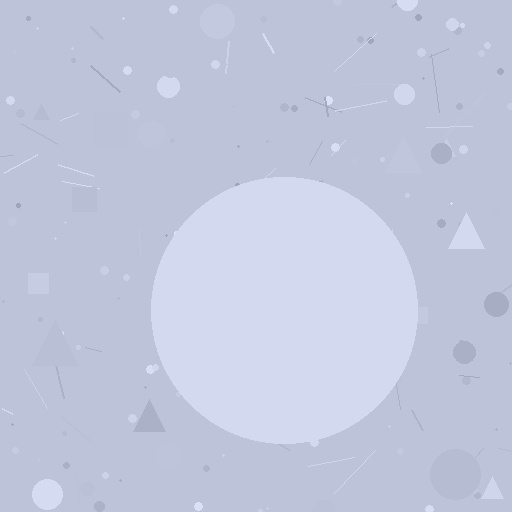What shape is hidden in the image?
A circle is hidden in the image.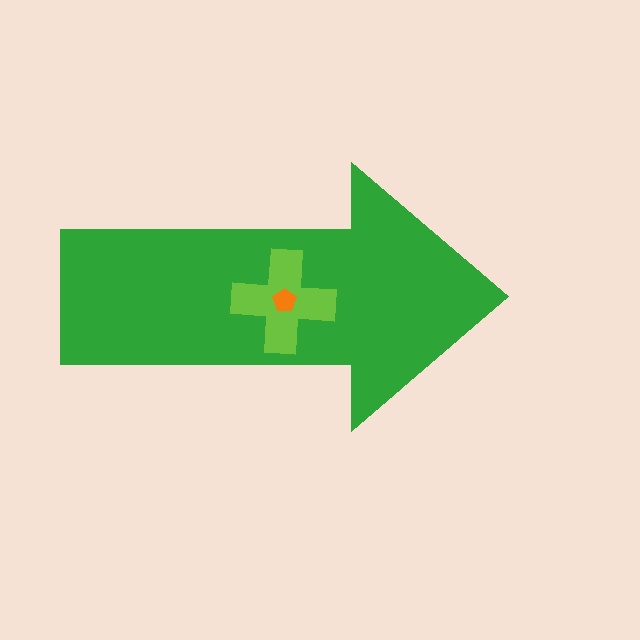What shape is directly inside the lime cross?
The orange pentagon.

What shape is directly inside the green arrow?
The lime cross.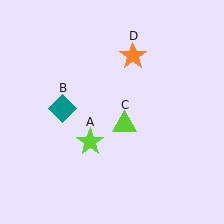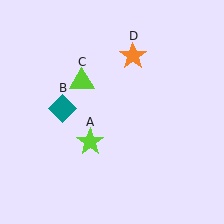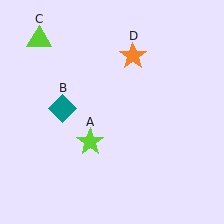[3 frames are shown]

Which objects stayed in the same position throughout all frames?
Lime star (object A) and teal diamond (object B) and orange star (object D) remained stationary.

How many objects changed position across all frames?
1 object changed position: lime triangle (object C).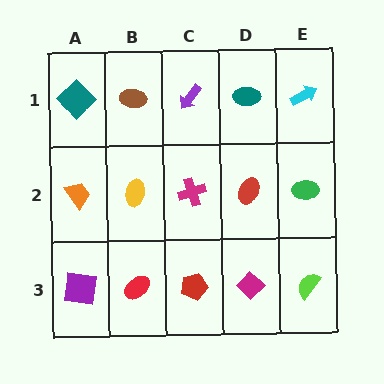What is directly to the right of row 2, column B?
A magenta cross.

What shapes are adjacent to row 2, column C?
A purple arrow (row 1, column C), a red pentagon (row 3, column C), a yellow ellipse (row 2, column B), a red ellipse (row 2, column D).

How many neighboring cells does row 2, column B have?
4.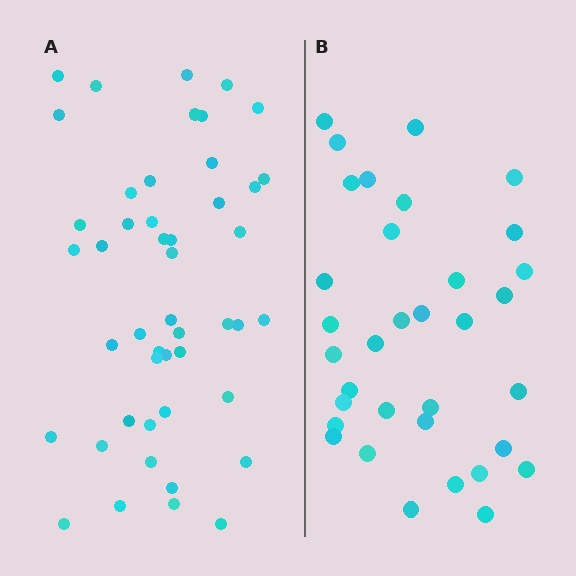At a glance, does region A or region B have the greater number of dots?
Region A (the left region) has more dots.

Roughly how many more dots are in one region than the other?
Region A has approximately 15 more dots than region B.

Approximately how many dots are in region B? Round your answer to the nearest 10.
About 30 dots. (The exact count is 34, which rounds to 30.)